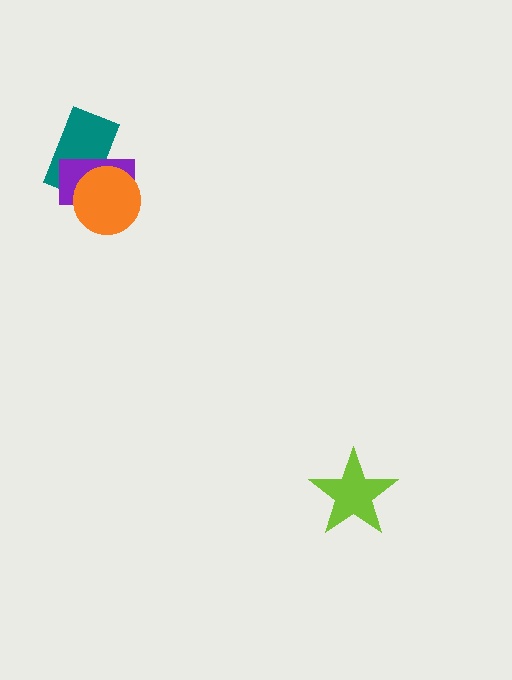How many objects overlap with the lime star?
0 objects overlap with the lime star.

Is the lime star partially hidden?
No, no other shape covers it.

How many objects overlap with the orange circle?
2 objects overlap with the orange circle.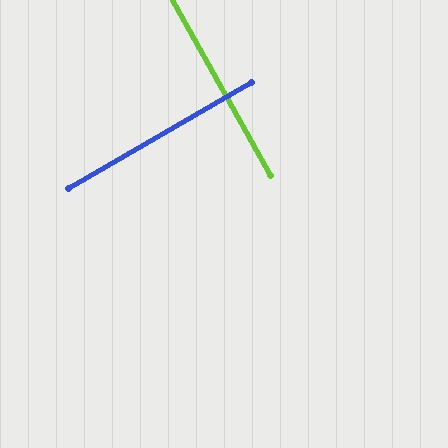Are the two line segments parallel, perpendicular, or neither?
Perpendicular — they meet at approximately 89°.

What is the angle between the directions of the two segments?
Approximately 89 degrees.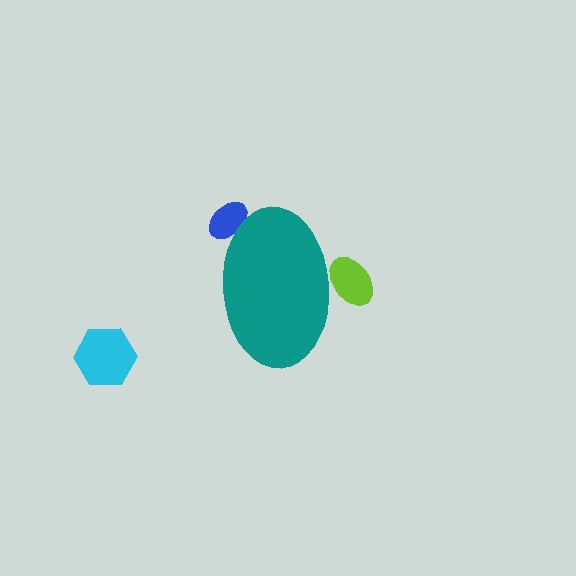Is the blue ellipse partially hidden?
Yes, the blue ellipse is partially hidden behind the teal ellipse.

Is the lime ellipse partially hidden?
Yes, the lime ellipse is partially hidden behind the teal ellipse.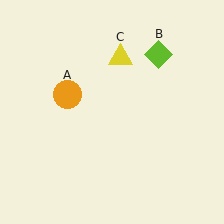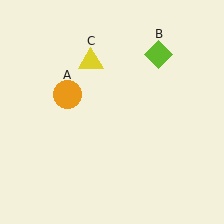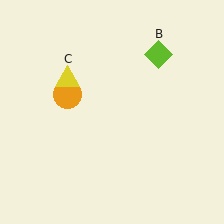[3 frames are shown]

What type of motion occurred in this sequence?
The yellow triangle (object C) rotated counterclockwise around the center of the scene.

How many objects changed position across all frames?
1 object changed position: yellow triangle (object C).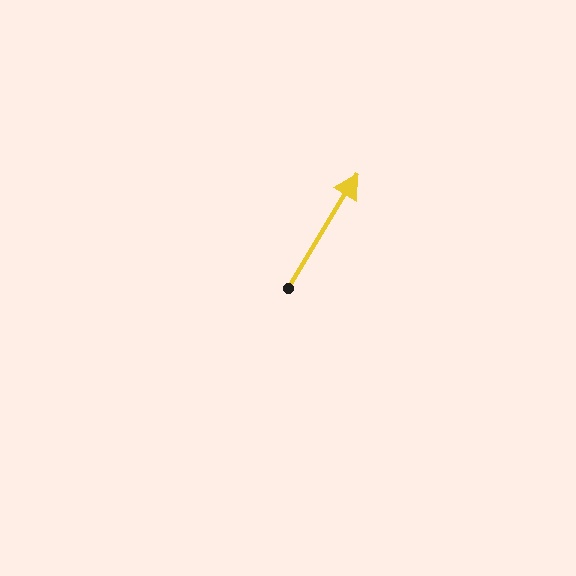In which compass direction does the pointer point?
Northeast.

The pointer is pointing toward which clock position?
Roughly 1 o'clock.